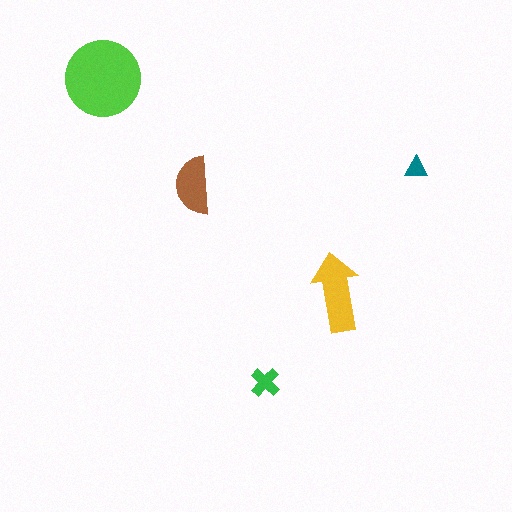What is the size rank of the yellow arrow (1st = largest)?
2nd.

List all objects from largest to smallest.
The lime circle, the yellow arrow, the brown semicircle, the green cross, the teal triangle.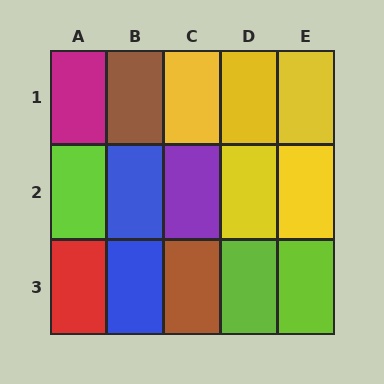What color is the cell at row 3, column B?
Blue.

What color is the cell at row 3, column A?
Red.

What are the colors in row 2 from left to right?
Lime, blue, purple, yellow, yellow.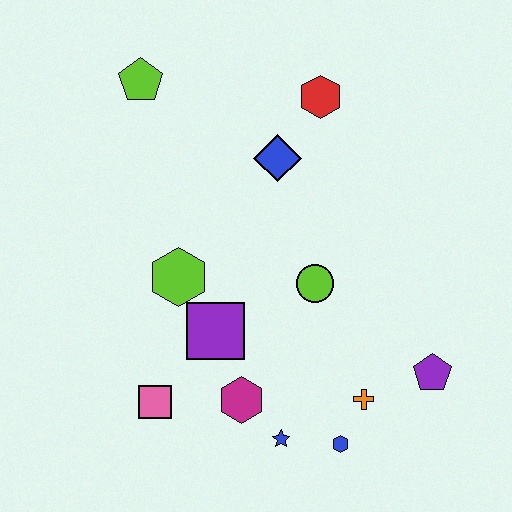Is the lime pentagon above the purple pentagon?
Yes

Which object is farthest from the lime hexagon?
The purple pentagon is farthest from the lime hexagon.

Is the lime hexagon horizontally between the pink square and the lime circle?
Yes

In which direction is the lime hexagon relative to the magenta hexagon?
The lime hexagon is above the magenta hexagon.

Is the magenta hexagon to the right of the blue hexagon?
No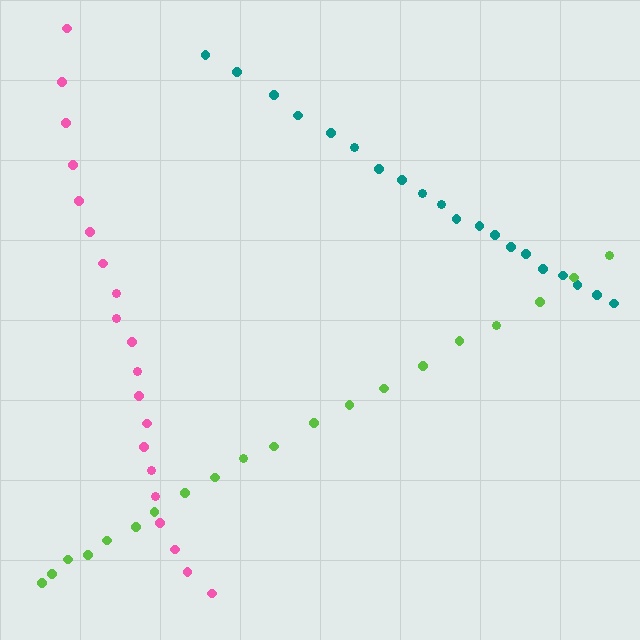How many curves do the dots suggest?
There are 3 distinct paths.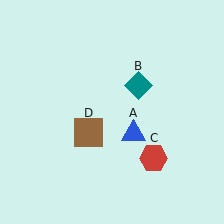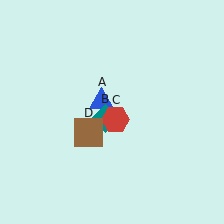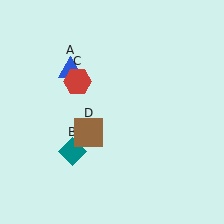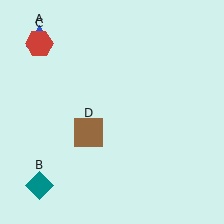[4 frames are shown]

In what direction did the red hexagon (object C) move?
The red hexagon (object C) moved up and to the left.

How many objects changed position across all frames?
3 objects changed position: blue triangle (object A), teal diamond (object B), red hexagon (object C).